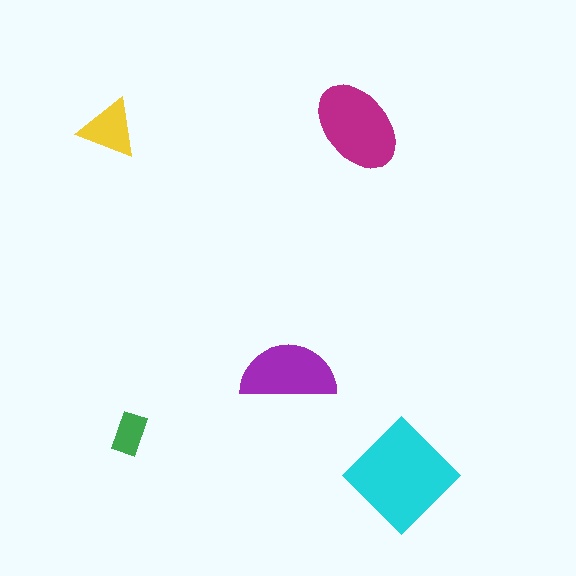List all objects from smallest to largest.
The green rectangle, the yellow triangle, the purple semicircle, the magenta ellipse, the cyan diamond.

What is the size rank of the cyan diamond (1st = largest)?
1st.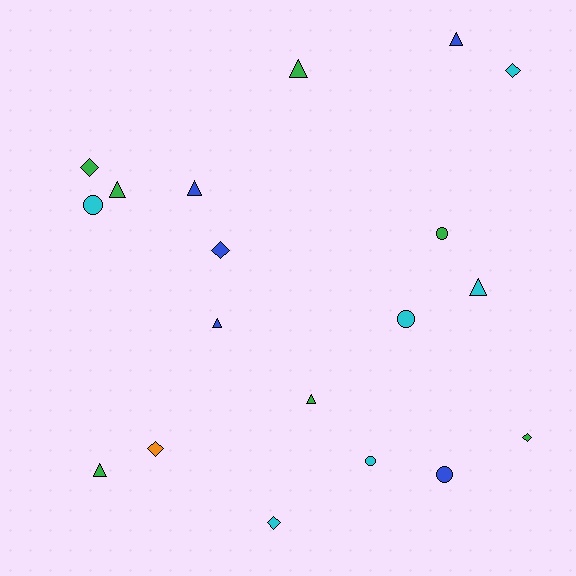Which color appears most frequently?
Green, with 7 objects.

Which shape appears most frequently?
Triangle, with 8 objects.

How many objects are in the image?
There are 19 objects.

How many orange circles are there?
There are no orange circles.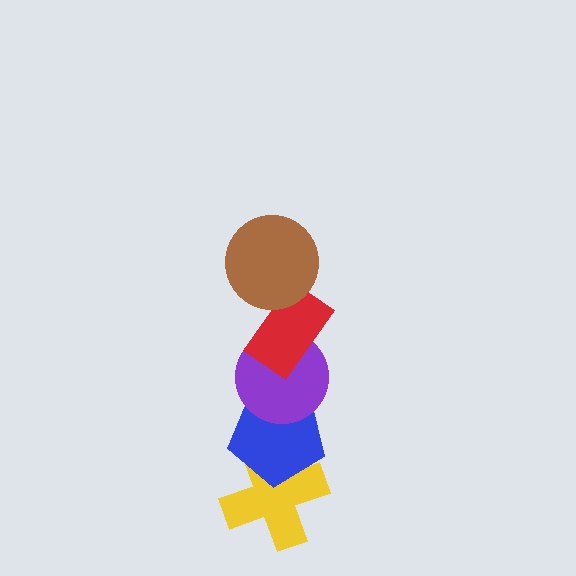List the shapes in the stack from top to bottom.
From top to bottom: the brown circle, the red rectangle, the purple circle, the blue pentagon, the yellow cross.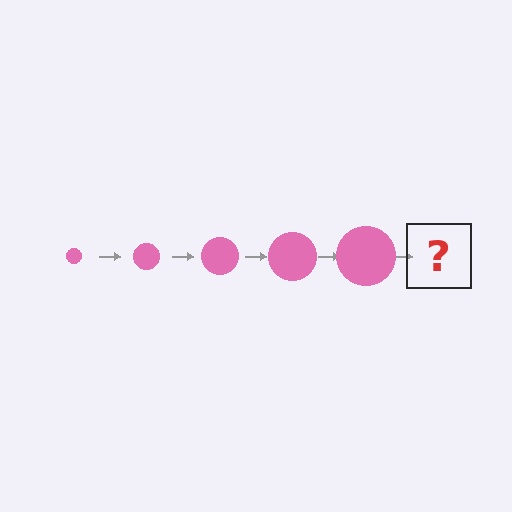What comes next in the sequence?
The next element should be a pink circle, larger than the previous one.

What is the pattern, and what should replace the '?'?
The pattern is that the circle gets progressively larger each step. The '?' should be a pink circle, larger than the previous one.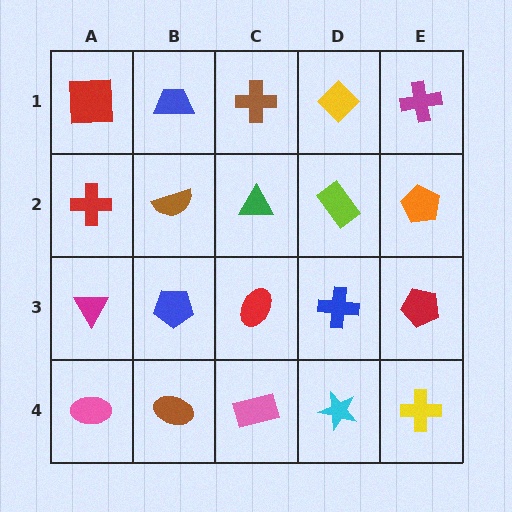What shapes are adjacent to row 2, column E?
A magenta cross (row 1, column E), a red pentagon (row 3, column E), a lime rectangle (row 2, column D).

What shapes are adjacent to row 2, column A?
A red square (row 1, column A), a magenta triangle (row 3, column A), a brown semicircle (row 2, column B).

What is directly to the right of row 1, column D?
A magenta cross.